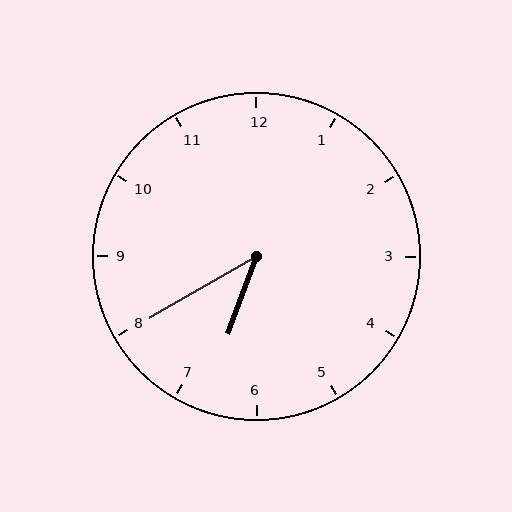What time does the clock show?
6:40.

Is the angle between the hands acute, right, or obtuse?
It is acute.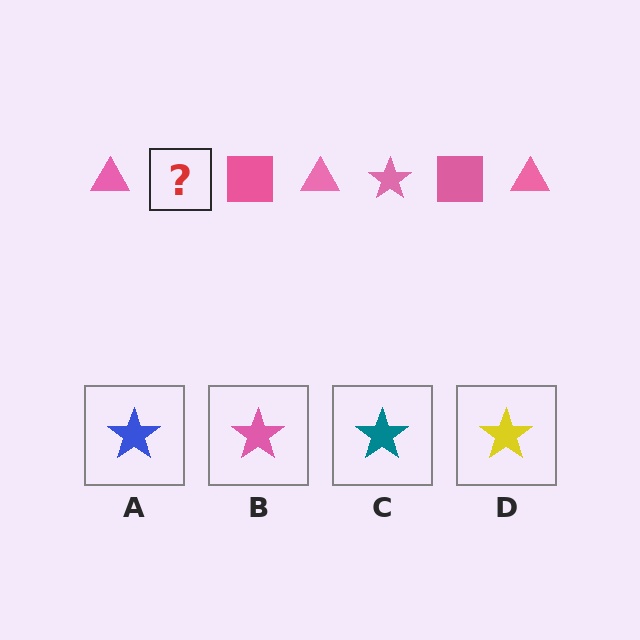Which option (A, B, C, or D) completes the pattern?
B.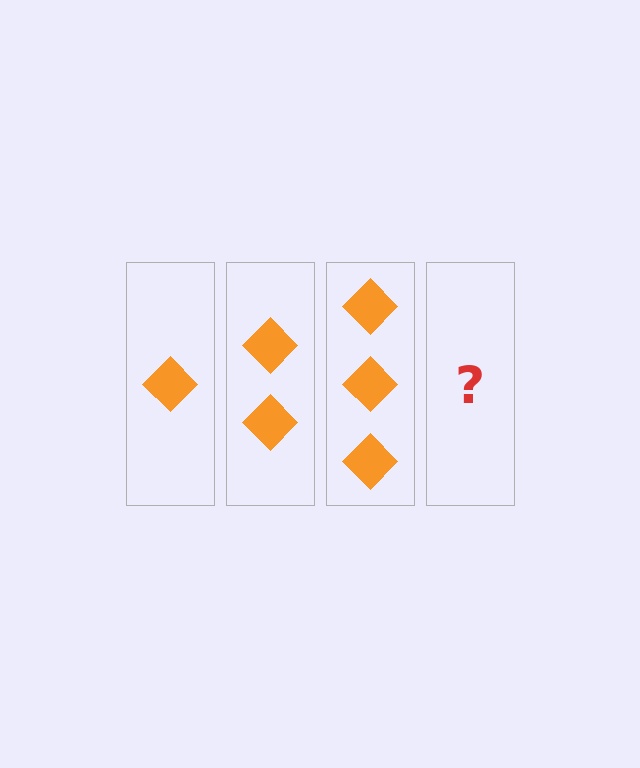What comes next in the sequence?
The next element should be 4 diamonds.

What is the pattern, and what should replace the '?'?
The pattern is that each step adds one more diamond. The '?' should be 4 diamonds.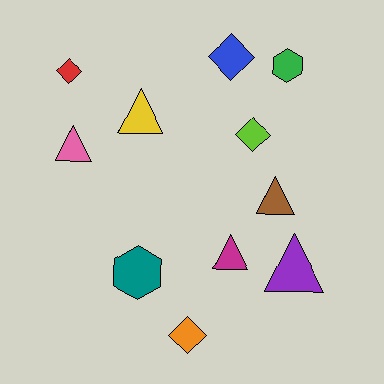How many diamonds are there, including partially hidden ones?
There are 4 diamonds.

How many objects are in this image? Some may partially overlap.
There are 11 objects.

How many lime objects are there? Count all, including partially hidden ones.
There is 1 lime object.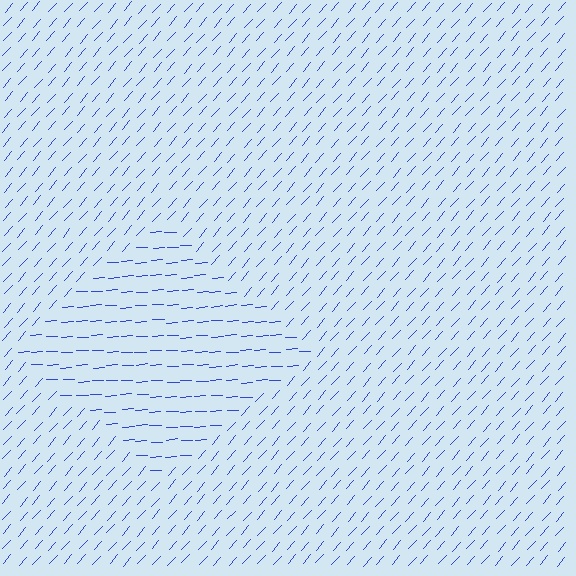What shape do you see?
I see a diamond.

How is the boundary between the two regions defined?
The boundary is defined purely by a change in line orientation (approximately 45 degrees difference). All lines are the same color and thickness.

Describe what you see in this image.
The image is filled with small blue line segments. A diamond region in the image has lines oriented differently from the surrounding lines, creating a visible texture boundary.